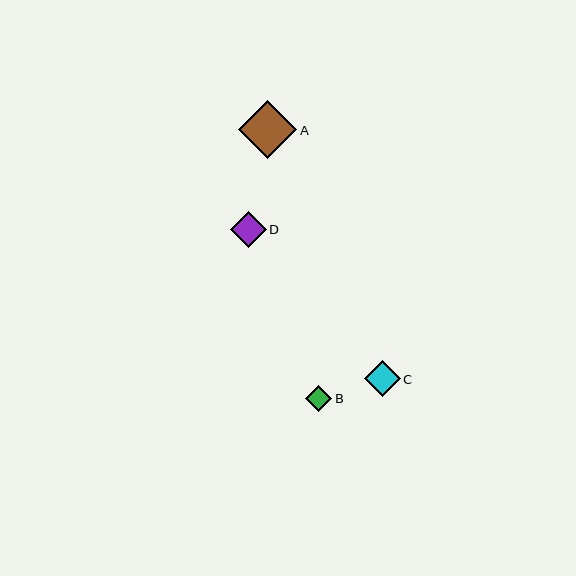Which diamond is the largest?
Diamond A is the largest with a size of approximately 58 pixels.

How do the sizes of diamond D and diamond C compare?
Diamond D and diamond C are approximately the same size.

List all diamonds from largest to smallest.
From largest to smallest: A, D, C, B.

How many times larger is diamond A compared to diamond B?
Diamond A is approximately 2.2 times the size of diamond B.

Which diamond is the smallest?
Diamond B is the smallest with a size of approximately 26 pixels.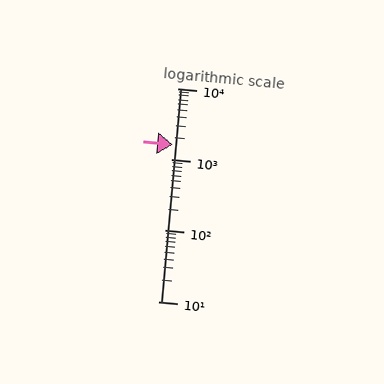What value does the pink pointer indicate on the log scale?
The pointer indicates approximately 1600.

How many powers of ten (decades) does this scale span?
The scale spans 3 decades, from 10 to 10000.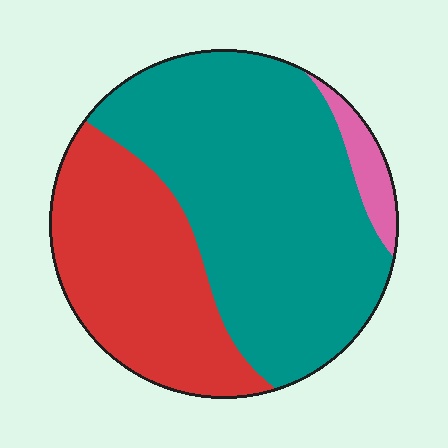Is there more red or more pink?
Red.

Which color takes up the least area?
Pink, at roughly 5%.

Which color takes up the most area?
Teal, at roughly 60%.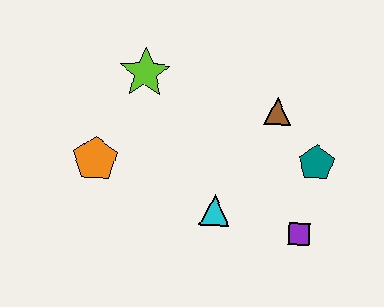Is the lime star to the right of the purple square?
No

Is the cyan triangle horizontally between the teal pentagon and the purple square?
No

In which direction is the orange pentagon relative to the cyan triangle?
The orange pentagon is to the left of the cyan triangle.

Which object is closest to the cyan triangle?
The purple square is closest to the cyan triangle.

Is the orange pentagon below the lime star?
Yes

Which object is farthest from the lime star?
The purple square is farthest from the lime star.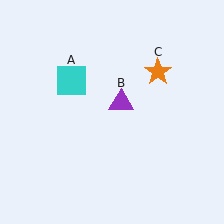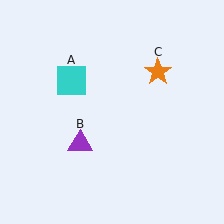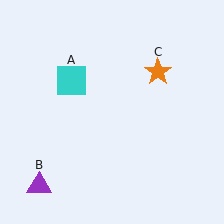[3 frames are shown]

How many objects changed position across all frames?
1 object changed position: purple triangle (object B).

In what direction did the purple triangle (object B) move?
The purple triangle (object B) moved down and to the left.